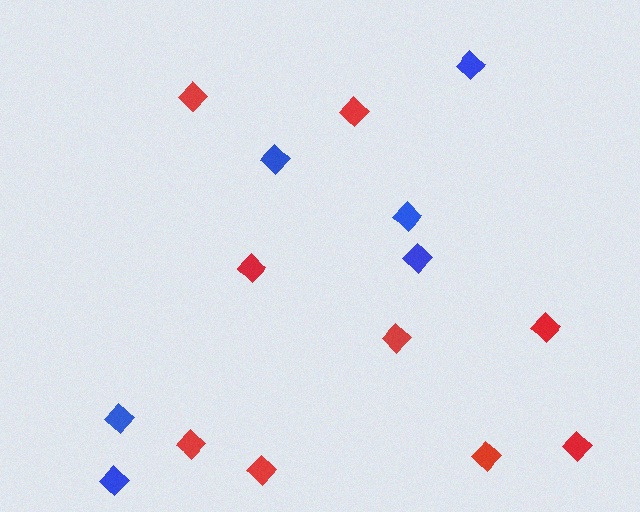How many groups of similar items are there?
There are 2 groups: one group of red diamonds (9) and one group of blue diamonds (6).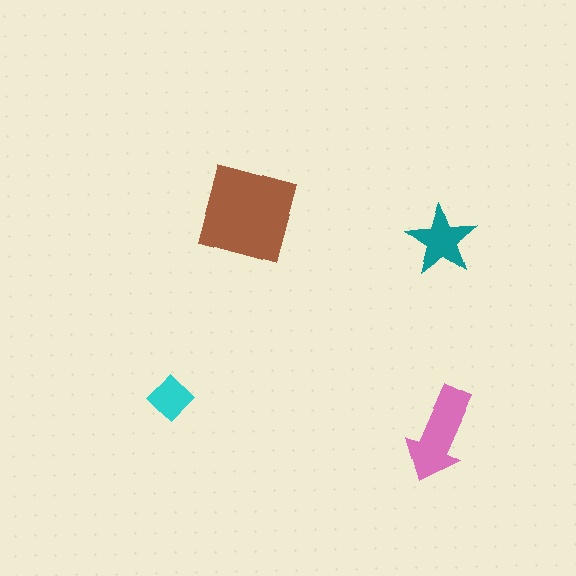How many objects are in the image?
There are 4 objects in the image.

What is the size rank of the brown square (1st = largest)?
1st.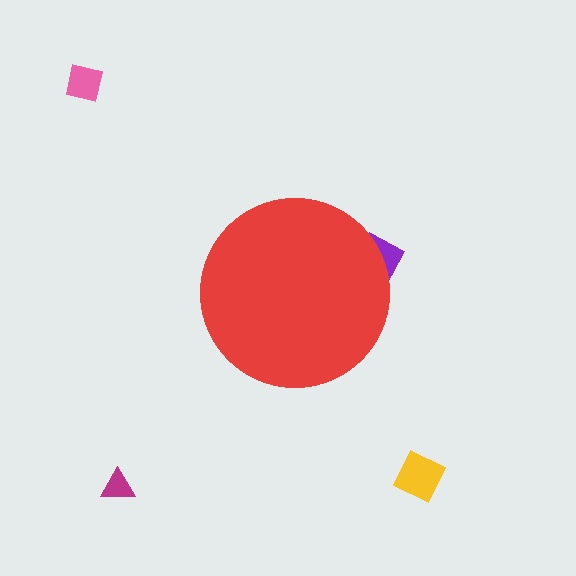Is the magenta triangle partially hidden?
No, the magenta triangle is fully visible.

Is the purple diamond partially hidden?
Yes, the purple diamond is partially hidden behind the red circle.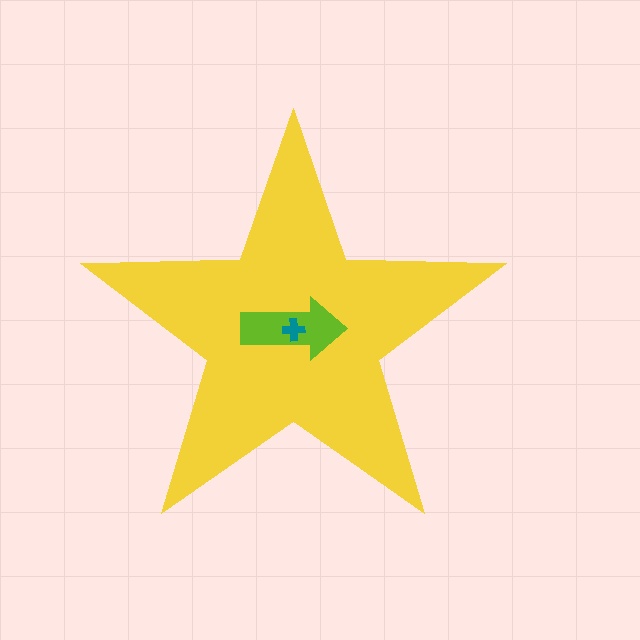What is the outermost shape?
The yellow star.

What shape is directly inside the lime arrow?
The teal cross.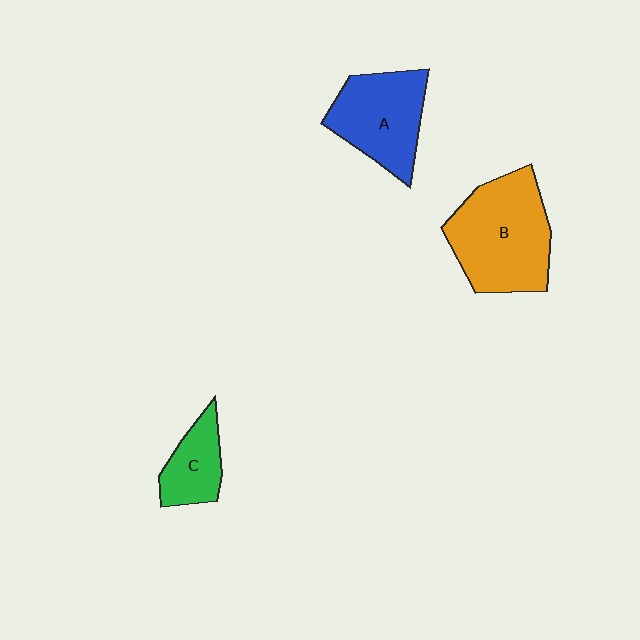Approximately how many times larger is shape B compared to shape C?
Approximately 2.3 times.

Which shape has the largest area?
Shape B (orange).